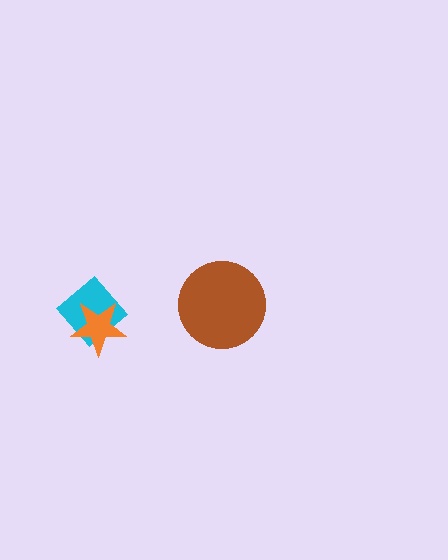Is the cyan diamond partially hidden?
Yes, it is partially covered by another shape.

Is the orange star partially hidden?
No, no other shape covers it.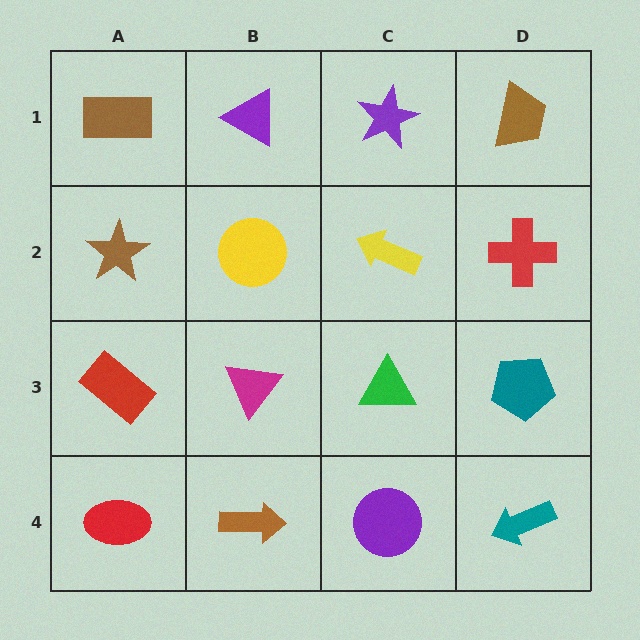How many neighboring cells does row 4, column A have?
2.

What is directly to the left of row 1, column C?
A purple triangle.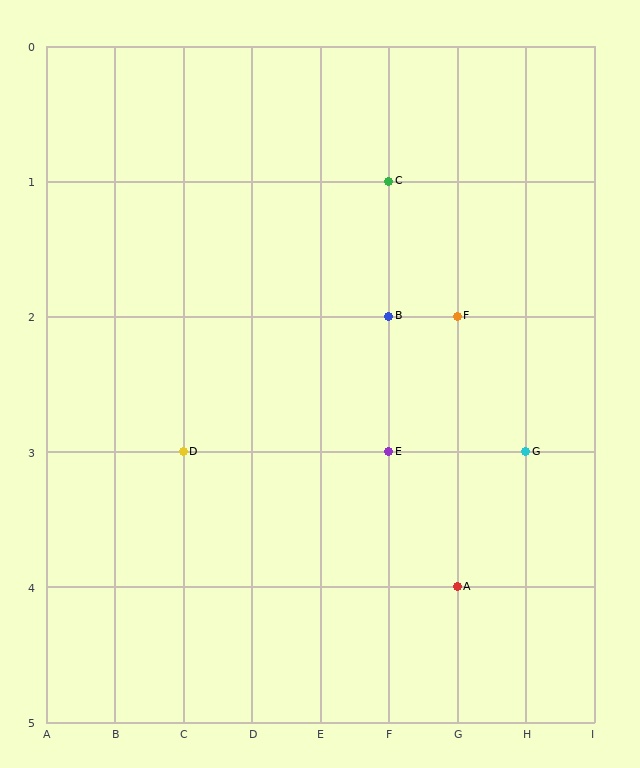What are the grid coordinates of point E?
Point E is at grid coordinates (F, 3).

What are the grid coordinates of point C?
Point C is at grid coordinates (F, 1).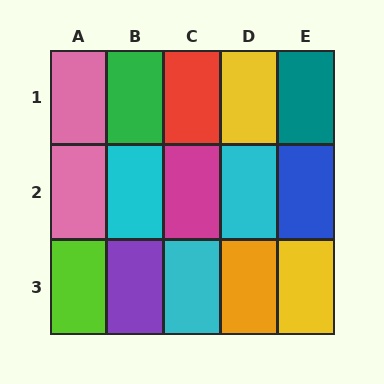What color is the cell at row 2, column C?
Magenta.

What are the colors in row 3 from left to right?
Lime, purple, cyan, orange, yellow.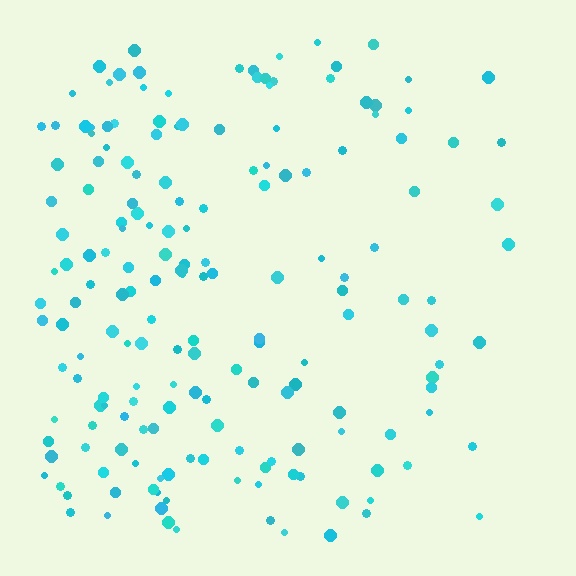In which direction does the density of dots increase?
From right to left, with the left side densest.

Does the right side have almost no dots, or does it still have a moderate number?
Still a moderate number, just noticeably fewer than the left.